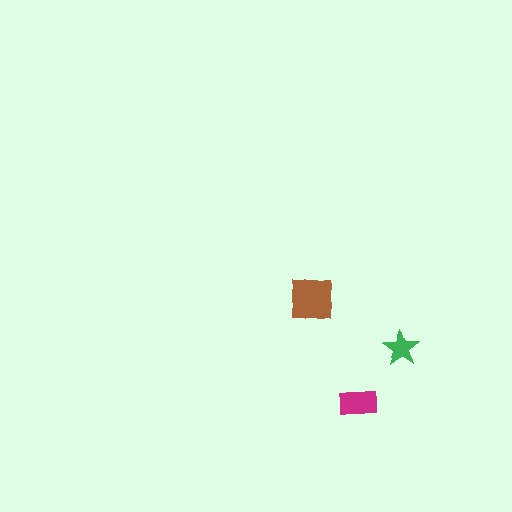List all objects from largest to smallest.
The brown square, the magenta rectangle, the green star.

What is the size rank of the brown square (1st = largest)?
1st.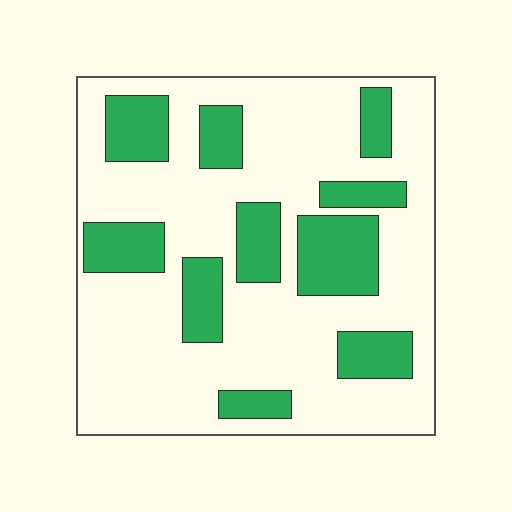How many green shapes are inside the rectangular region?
10.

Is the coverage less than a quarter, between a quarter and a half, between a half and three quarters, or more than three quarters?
Between a quarter and a half.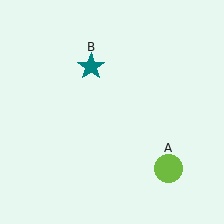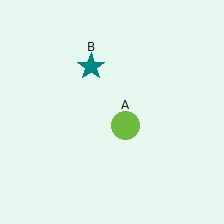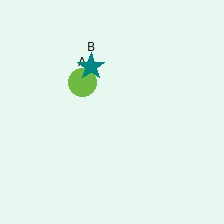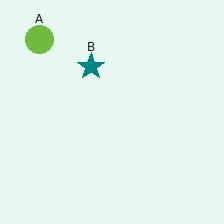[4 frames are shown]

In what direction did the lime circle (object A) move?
The lime circle (object A) moved up and to the left.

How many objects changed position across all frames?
1 object changed position: lime circle (object A).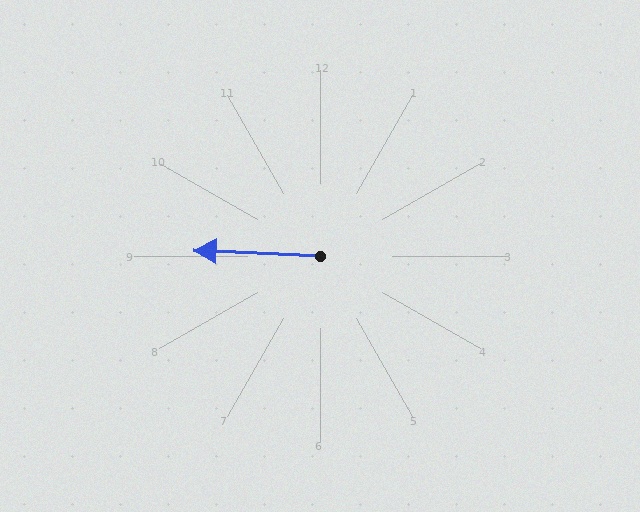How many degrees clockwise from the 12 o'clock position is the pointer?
Approximately 273 degrees.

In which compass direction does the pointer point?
West.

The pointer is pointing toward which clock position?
Roughly 9 o'clock.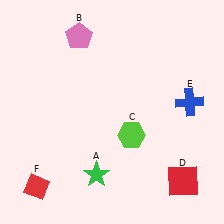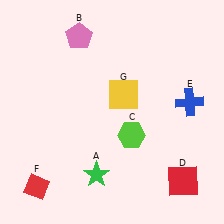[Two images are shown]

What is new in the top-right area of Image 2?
A yellow square (G) was added in the top-right area of Image 2.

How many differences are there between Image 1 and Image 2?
There is 1 difference between the two images.